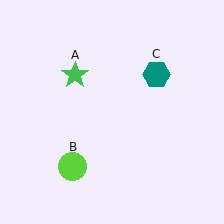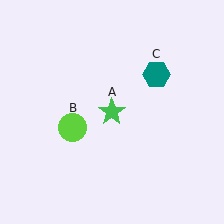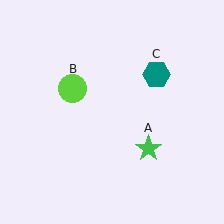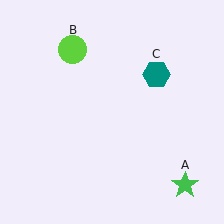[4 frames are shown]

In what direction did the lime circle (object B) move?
The lime circle (object B) moved up.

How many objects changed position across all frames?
2 objects changed position: green star (object A), lime circle (object B).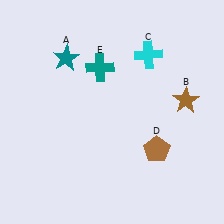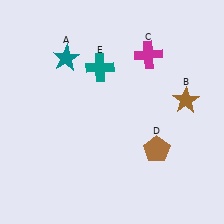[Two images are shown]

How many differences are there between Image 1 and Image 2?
There is 1 difference between the two images.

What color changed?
The cross (C) changed from cyan in Image 1 to magenta in Image 2.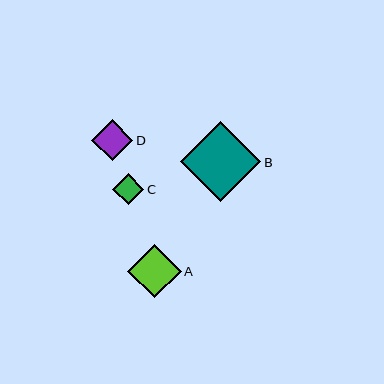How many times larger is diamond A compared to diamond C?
Diamond A is approximately 1.7 times the size of diamond C.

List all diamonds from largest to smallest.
From largest to smallest: B, A, D, C.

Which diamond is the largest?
Diamond B is the largest with a size of approximately 80 pixels.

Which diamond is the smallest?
Diamond C is the smallest with a size of approximately 31 pixels.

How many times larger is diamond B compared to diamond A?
Diamond B is approximately 1.5 times the size of diamond A.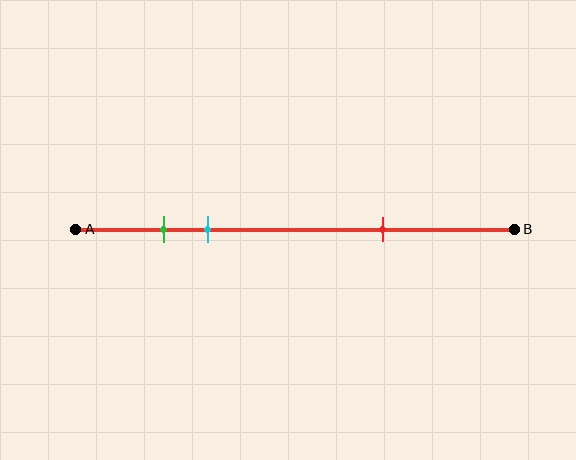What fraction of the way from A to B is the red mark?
The red mark is approximately 70% (0.7) of the way from A to B.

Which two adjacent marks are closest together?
The green and cyan marks are the closest adjacent pair.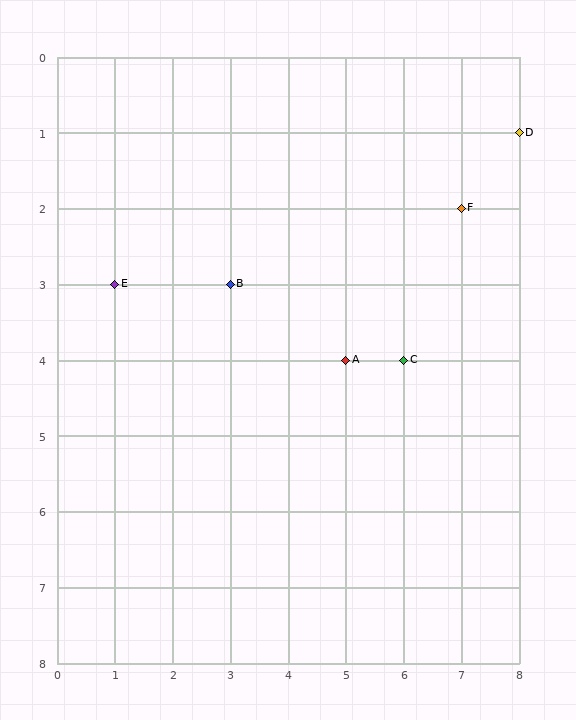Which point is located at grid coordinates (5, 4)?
Point A is at (5, 4).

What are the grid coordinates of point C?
Point C is at grid coordinates (6, 4).